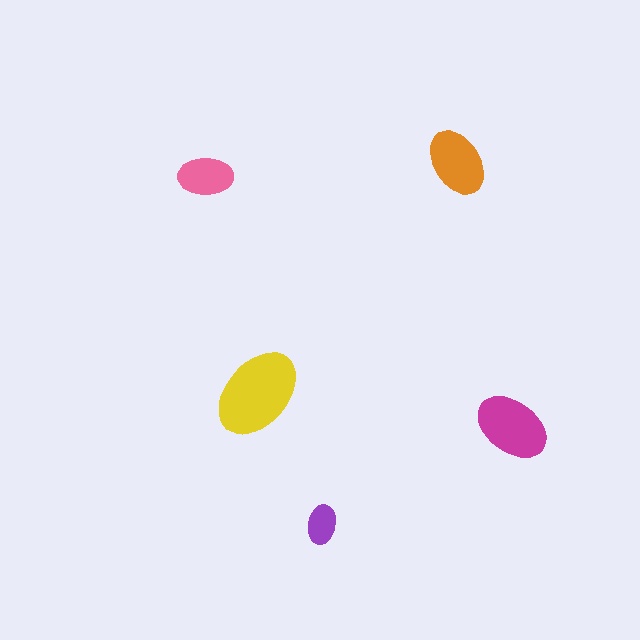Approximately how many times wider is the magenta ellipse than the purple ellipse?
About 2 times wider.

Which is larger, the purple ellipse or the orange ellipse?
The orange one.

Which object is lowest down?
The purple ellipse is bottommost.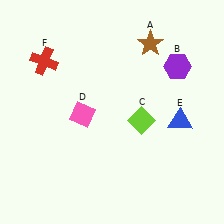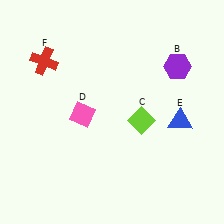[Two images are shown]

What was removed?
The brown star (A) was removed in Image 2.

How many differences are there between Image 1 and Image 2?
There is 1 difference between the two images.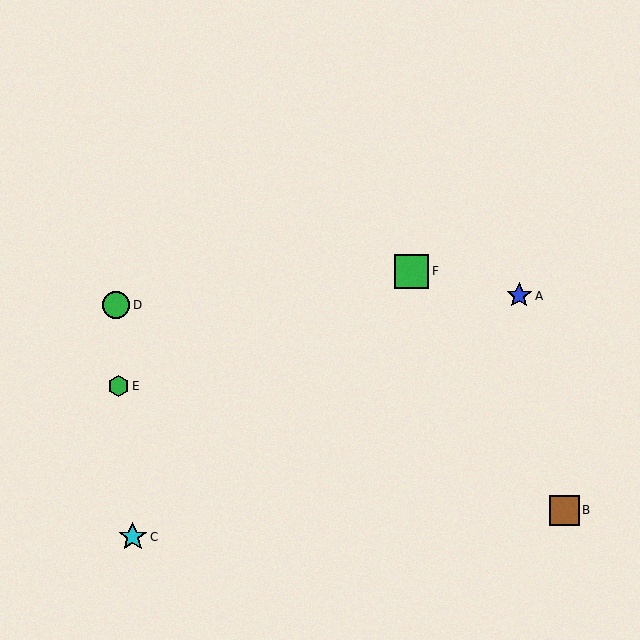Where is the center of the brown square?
The center of the brown square is at (564, 510).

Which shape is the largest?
The green square (labeled F) is the largest.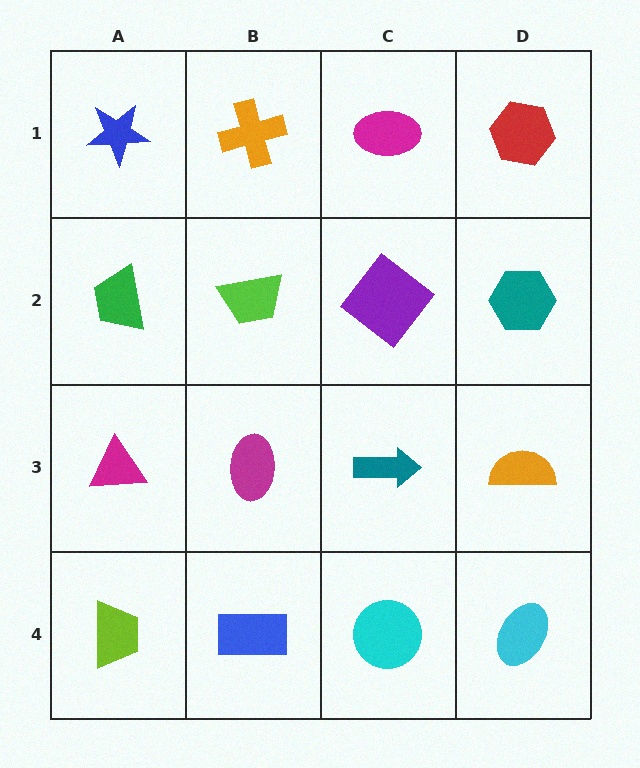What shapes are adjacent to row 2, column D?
A red hexagon (row 1, column D), an orange semicircle (row 3, column D), a purple diamond (row 2, column C).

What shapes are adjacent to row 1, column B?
A lime trapezoid (row 2, column B), a blue star (row 1, column A), a magenta ellipse (row 1, column C).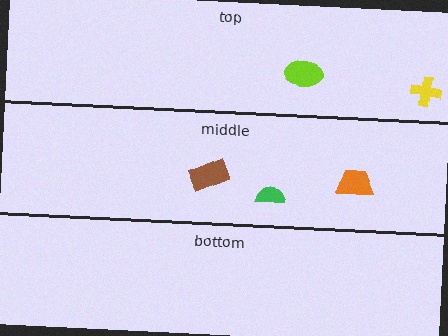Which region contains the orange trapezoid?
The middle region.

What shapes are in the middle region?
The orange trapezoid, the green semicircle, the brown rectangle.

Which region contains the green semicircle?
The middle region.